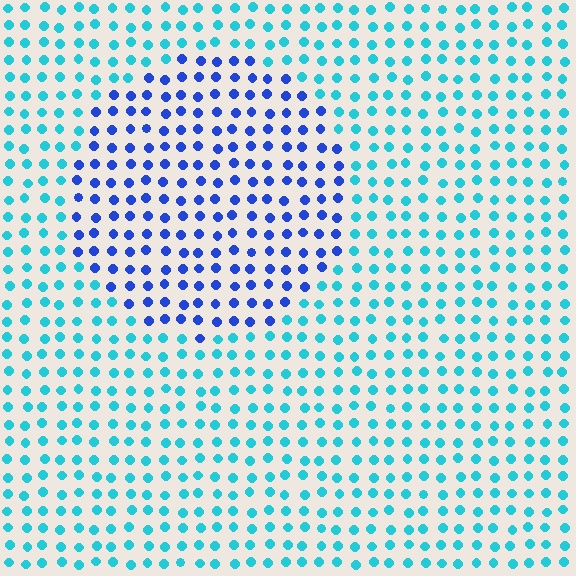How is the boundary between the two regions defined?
The boundary is defined purely by a slight shift in hue (about 45 degrees). Spacing, size, and orientation are identical on both sides.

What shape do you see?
I see a circle.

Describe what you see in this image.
The image is filled with small cyan elements in a uniform arrangement. A circle-shaped region is visible where the elements are tinted to a slightly different hue, forming a subtle color boundary.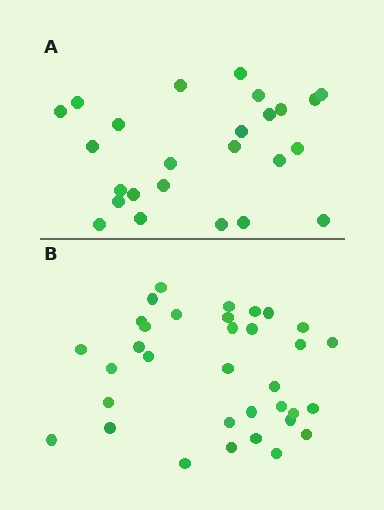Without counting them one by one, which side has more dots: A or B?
Region B (the bottom region) has more dots.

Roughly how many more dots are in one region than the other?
Region B has roughly 8 or so more dots than region A.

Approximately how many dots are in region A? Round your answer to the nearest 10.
About 20 dots. (The exact count is 25, which rounds to 20.)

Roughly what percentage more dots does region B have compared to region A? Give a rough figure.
About 35% more.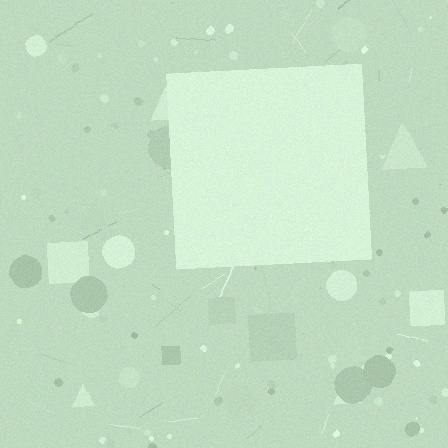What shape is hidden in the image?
A square is hidden in the image.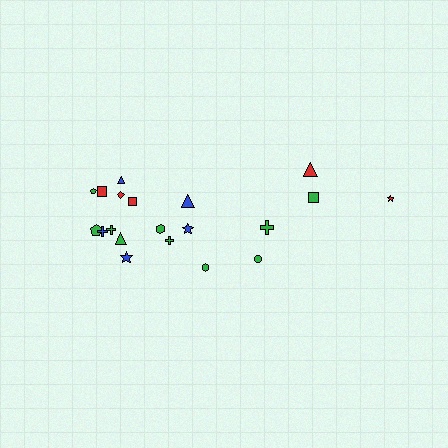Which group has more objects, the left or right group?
The left group.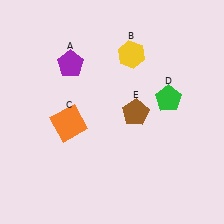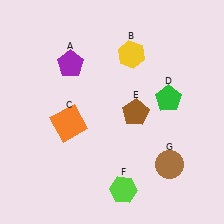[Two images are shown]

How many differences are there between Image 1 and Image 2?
There are 2 differences between the two images.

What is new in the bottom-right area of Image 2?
A brown circle (G) was added in the bottom-right area of Image 2.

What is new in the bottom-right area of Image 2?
A lime hexagon (F) was added in the bottom-right area of Image 2.